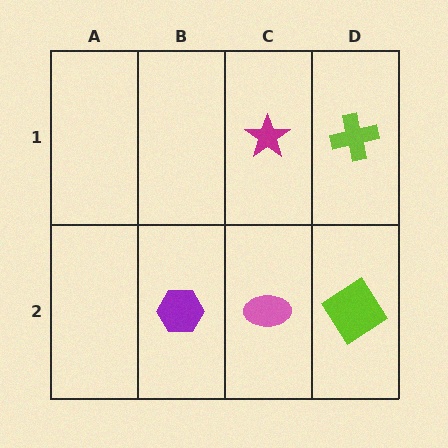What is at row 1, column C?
A magenta star.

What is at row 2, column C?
A pink ellipse.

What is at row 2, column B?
A purple hexagon.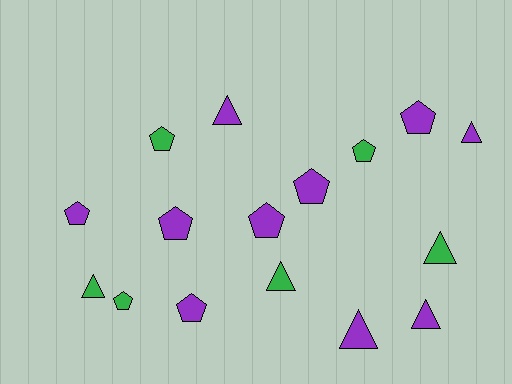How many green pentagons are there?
There are 3 green pentagons.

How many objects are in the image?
There are 16 objects.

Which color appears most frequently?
Purple, with 10 objects.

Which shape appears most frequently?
Pentagon, with 9 objects.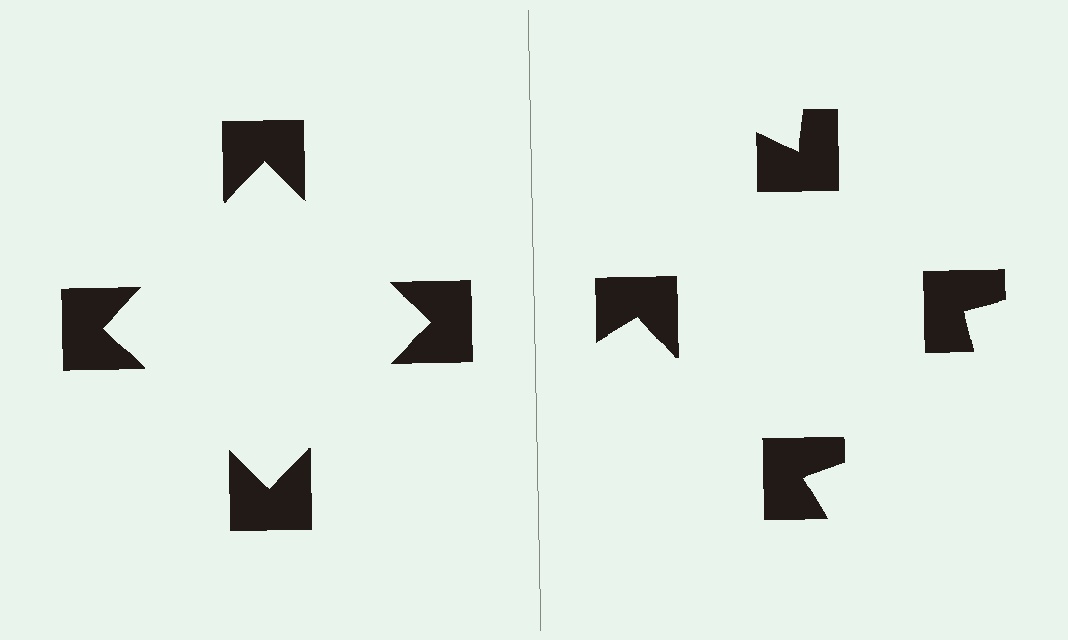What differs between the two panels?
The notched squares are positioned identically on both sides; only the wedge orientations differ. On the left they align to a square; on the right they are misaligned.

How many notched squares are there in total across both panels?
8 — 4 on each side.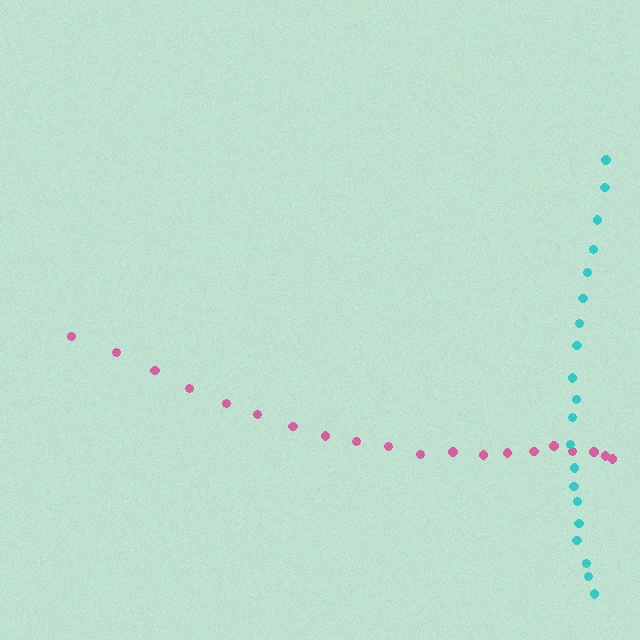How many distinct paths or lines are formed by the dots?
There are 2 distinct paths.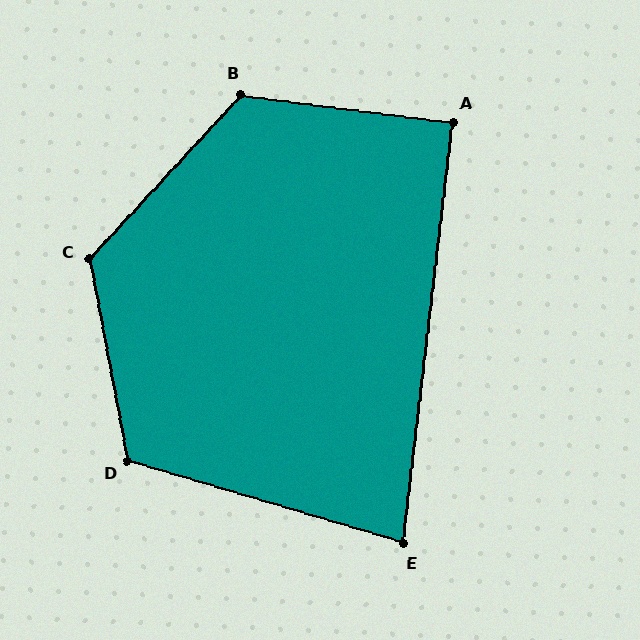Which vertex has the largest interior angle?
C, at approximately 127 degrees.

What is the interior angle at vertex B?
Approximately 125 degrees (obtuse).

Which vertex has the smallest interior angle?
E, at approximately 80 degrees.